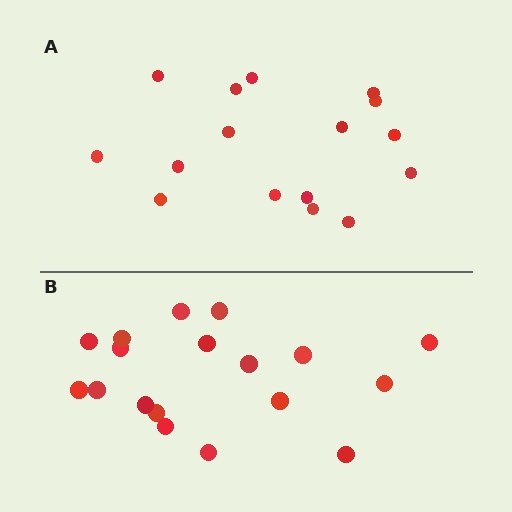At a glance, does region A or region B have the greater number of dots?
Region B (the bottom region) has more dots.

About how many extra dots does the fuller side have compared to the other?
Region B has just a few more — roughly 2 or 3 more dots than region A.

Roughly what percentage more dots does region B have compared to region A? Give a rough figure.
About 10% more.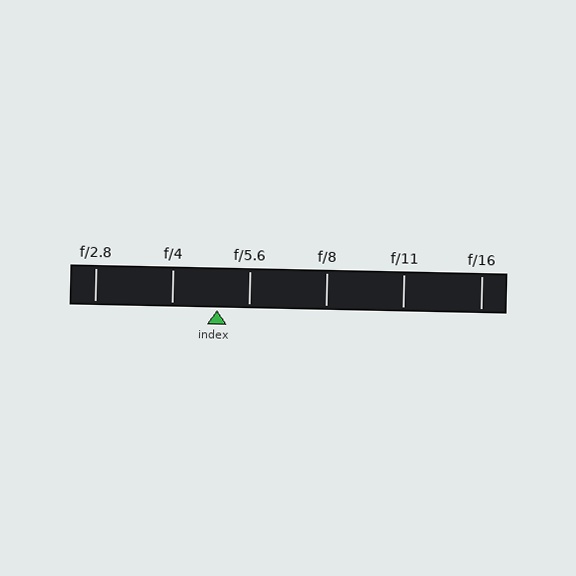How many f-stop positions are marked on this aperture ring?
There are 6 f-stop positions marked.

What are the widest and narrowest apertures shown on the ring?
The widest aperture shown is f/2.8 and the narrowest is f/16.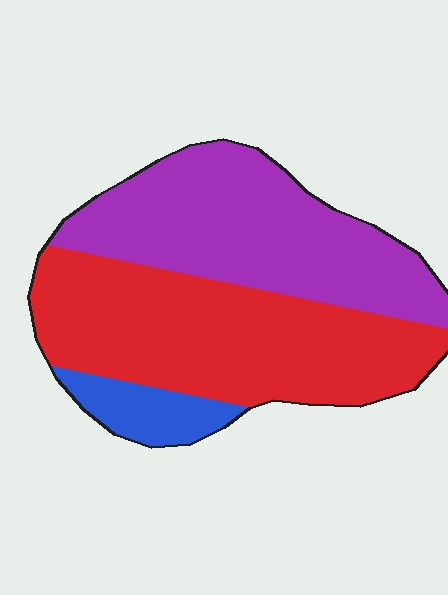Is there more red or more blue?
Red.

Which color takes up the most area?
Red, at roughly 50%.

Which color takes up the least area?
Blue, at roughly 10%.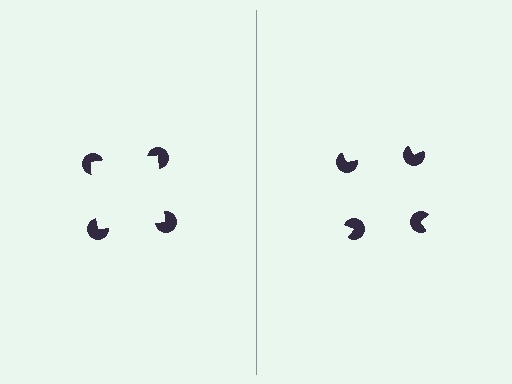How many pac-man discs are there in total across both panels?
8 — 4 on each side.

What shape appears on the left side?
An illusory square.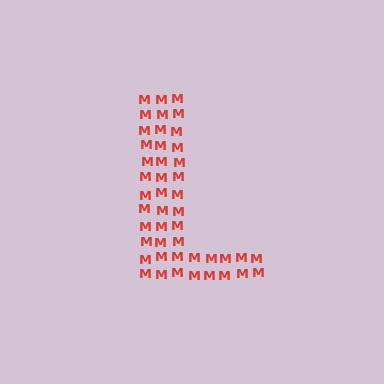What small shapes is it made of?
It is made of small letter M's.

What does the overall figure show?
The overall figure shows the letter L.